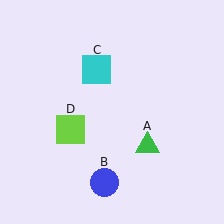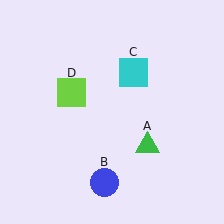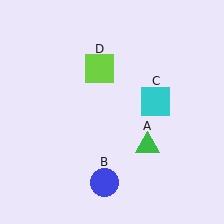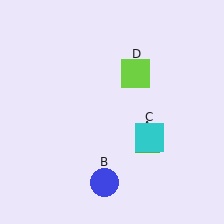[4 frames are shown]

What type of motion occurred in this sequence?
The cyan square (object C), lime square (object D) rotated clockwise around the center of the scene.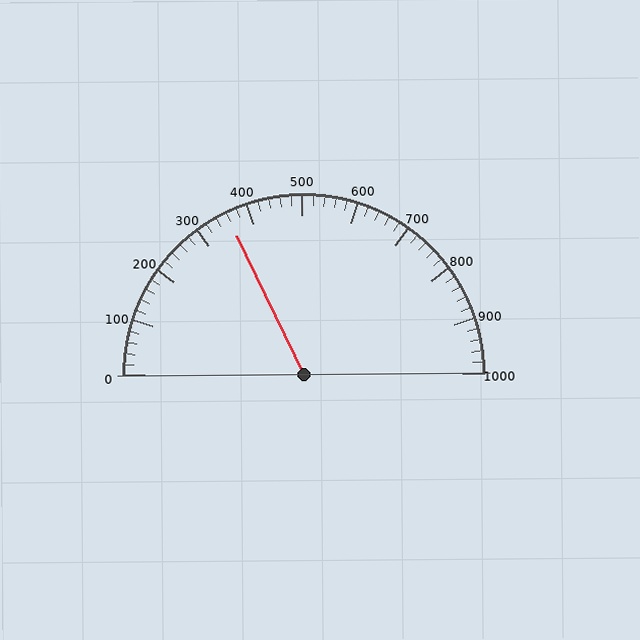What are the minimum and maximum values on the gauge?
The gauge ranges from 0 to 1000.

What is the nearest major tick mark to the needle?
The nearest major tick mark is 400.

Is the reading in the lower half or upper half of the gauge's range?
The reading is in the lower half of the range (0 to 1000).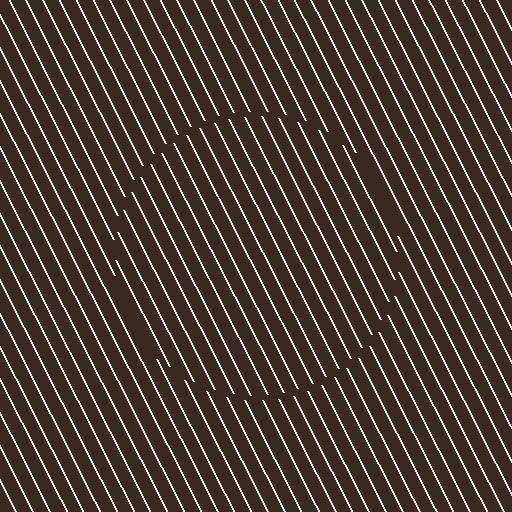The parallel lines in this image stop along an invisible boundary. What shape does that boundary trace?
An illusory circle. The interior of the shape contains the same grating, shifted by half a period — the contour is defined by the phase discontinuity where line-ends from the inner and outer gratings abut.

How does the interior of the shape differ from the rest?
The interior of the shape contains the same grating, shifted by half a period — the contour is defined by the phase discontinuity where line-ends from the inner and outer gratings abut.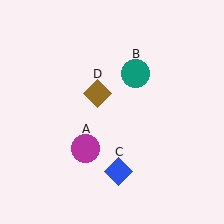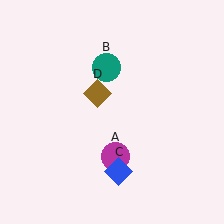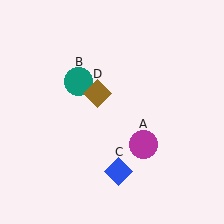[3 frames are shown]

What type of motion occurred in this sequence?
The magenta circle (object A), teal circle (object B) rotated counterclockwise around the center of the scene.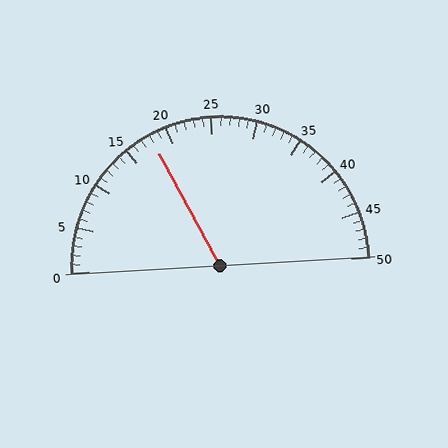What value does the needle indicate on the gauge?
The needle indicates approximately 18.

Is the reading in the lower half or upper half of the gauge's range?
The reading is in the lower half of the range (0 to 50).